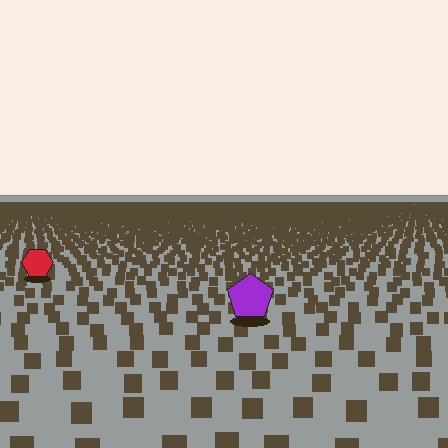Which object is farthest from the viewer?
The red hexagon is farthest from the viewer. It appears smaller and the ground texture around it is denser.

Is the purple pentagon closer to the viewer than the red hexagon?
Yes. The purple pentagon is closer — you can tell from the texture gradient: the ground texture is coarser near it.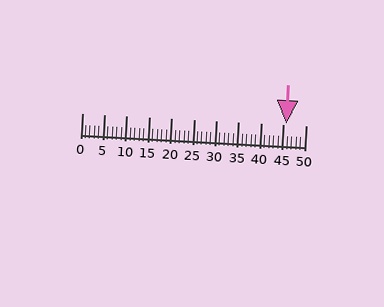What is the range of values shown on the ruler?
The ruler shows values from 0 to 50.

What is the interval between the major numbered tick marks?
The major tick marks are spaced 5 units apart.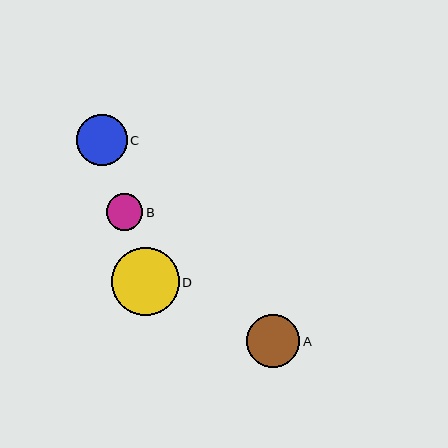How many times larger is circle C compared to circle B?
Circle C is approximately 1.4 times the size of circle B.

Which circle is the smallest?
Circle B is the smallest with a size of approximately 36 pixels.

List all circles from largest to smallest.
From largest to smallest: D, A, C, B.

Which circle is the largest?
Circle D is the largest with a size of approximately 68 pixels.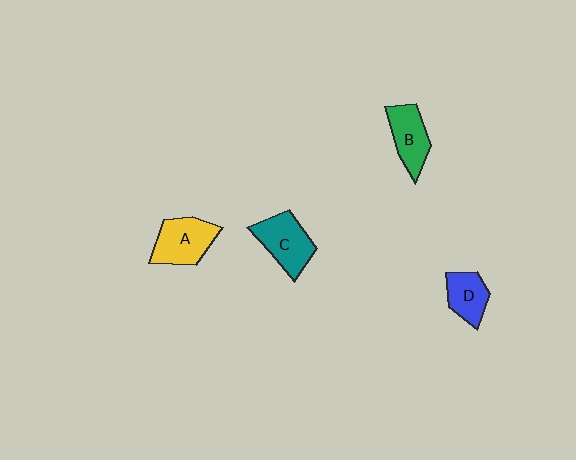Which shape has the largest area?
Shape C (teal).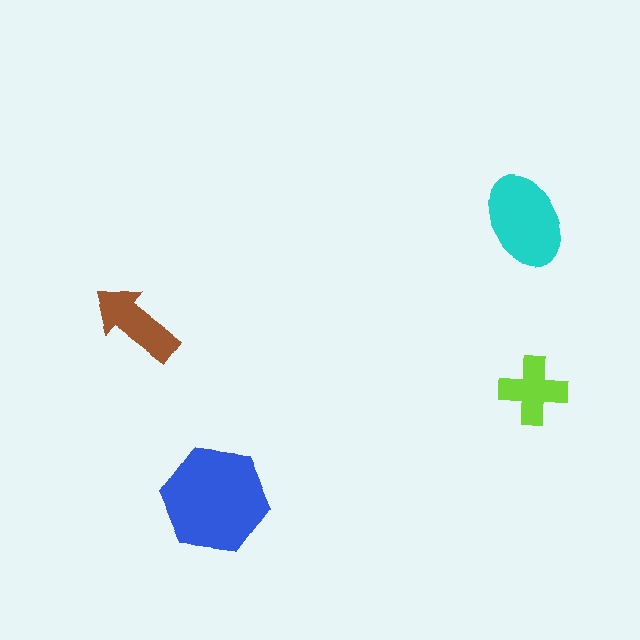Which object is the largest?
The blue hexagon.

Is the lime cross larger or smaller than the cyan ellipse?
Smaller.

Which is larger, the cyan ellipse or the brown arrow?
The cyan ellipse.